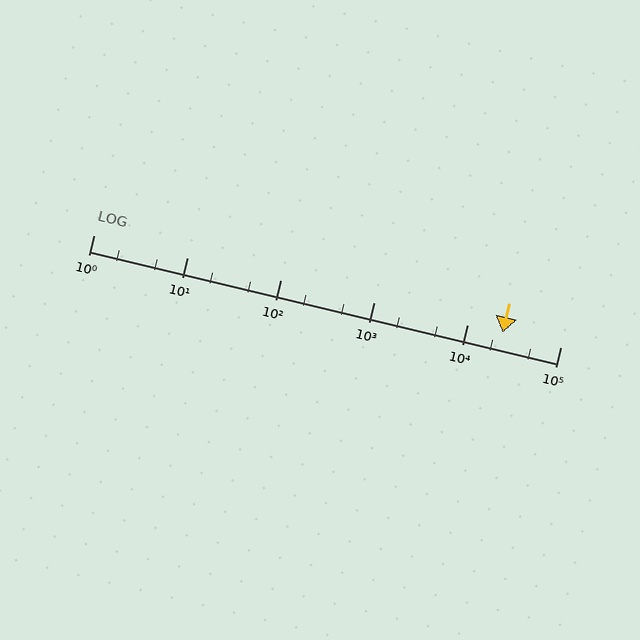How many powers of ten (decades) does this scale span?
The scale spans 5 decades, from 1 to 100000.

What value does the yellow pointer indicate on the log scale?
The pointer indicates approximately 24000.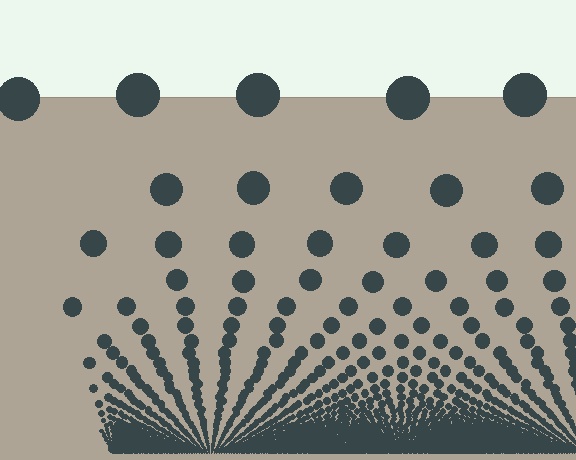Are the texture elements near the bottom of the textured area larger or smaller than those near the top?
Smaller. The gradient is inverted — elements near the bottom are smaller and denser.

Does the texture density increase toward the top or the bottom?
Density increases toward the bottom.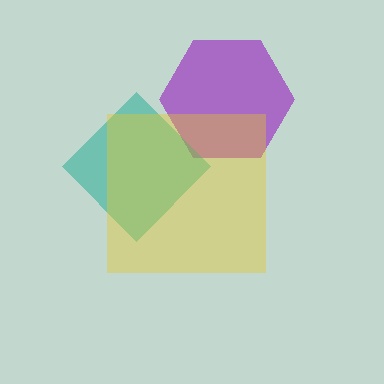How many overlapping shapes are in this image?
There are 3 overlapping shapes in the image.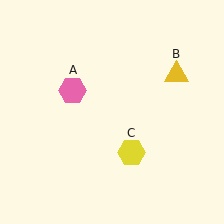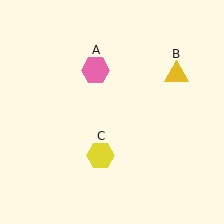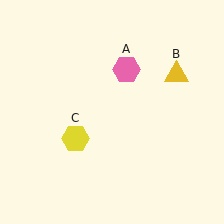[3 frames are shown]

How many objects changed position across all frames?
2 objects changed position: pink hexagon (object A), yellow hexagon (object C).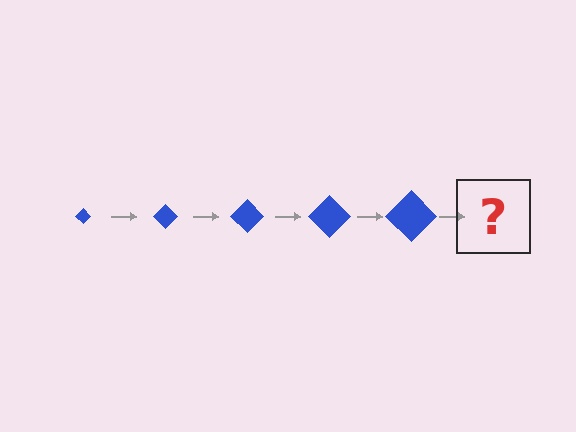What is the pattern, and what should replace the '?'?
The pattern is that the diamond gets progressively larger each step. The '?' should be a blue diamond, larger than the previous one.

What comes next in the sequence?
The next element should be a blue diamond, larger than the previous one.